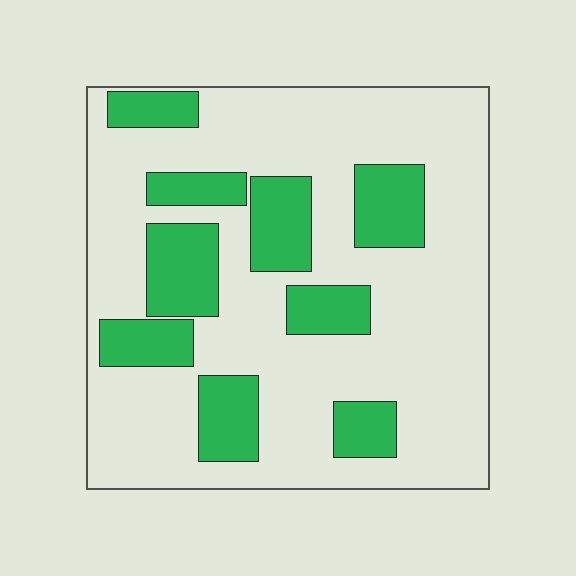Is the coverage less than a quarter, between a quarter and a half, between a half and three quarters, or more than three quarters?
Between a quarter and a half.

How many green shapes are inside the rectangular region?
9.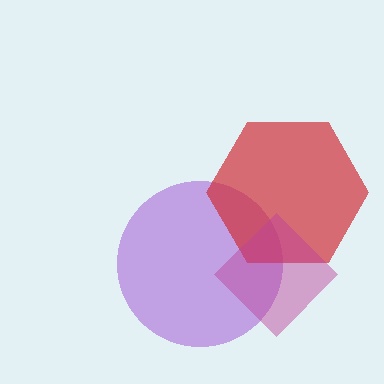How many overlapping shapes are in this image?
There are 3 overlapping shapes in the image.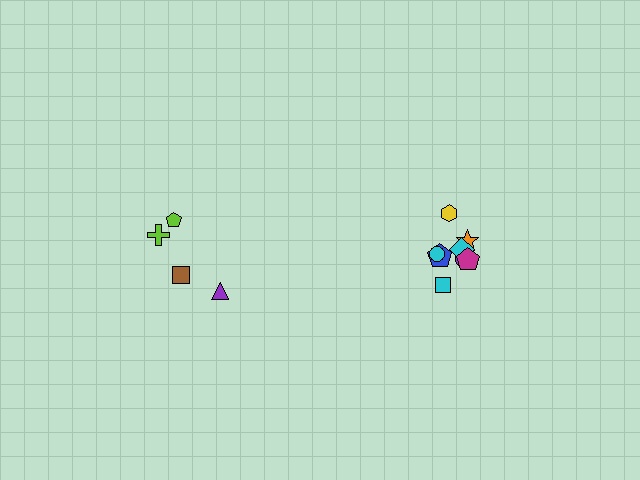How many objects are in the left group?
There are 4 objects.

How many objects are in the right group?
There are 8 objects.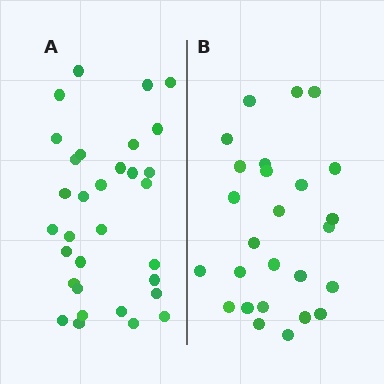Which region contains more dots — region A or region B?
Region A (the left region) has more dots.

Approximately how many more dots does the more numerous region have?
Region A has about 6 more dots than region B.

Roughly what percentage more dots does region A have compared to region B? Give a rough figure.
About 25% more.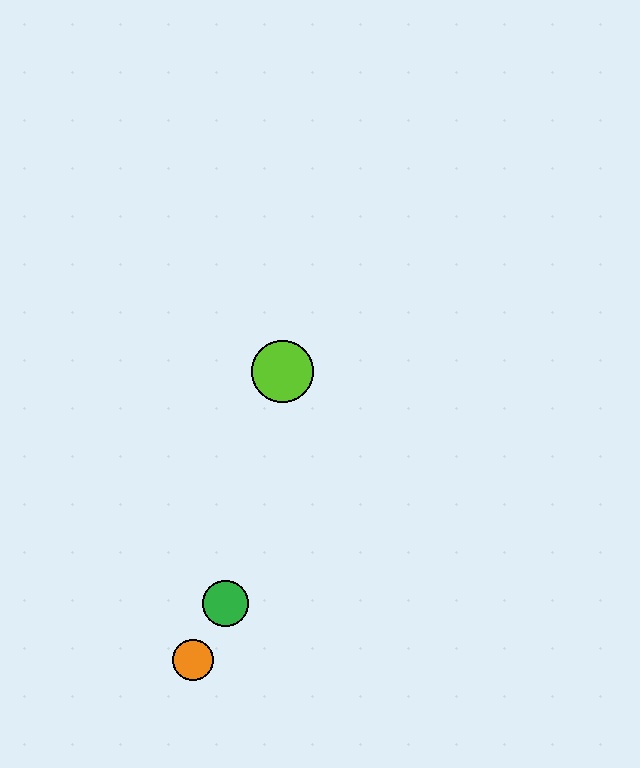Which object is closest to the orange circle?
The green circle is closest to the orange circle.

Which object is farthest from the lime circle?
The orange circle is farthest from the lime circle.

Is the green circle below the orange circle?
No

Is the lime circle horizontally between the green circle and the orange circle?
No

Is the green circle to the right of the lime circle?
No